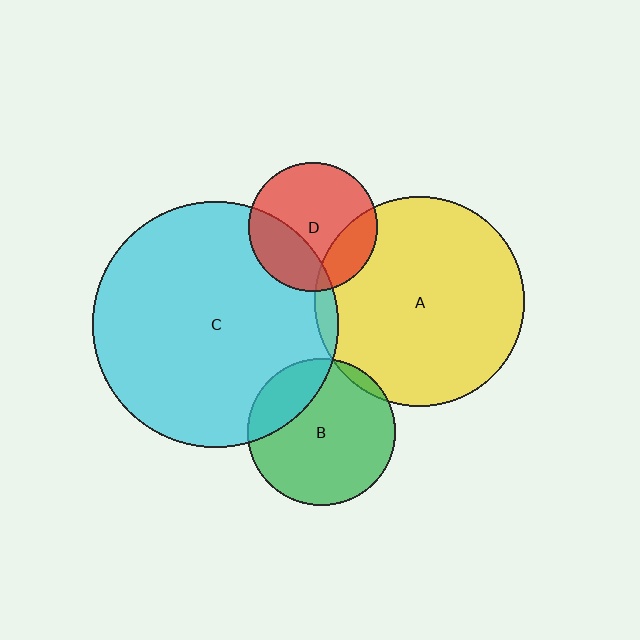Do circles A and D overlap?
Yes.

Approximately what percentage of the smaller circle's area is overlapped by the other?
Approximately 20%.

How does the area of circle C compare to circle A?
Approximately 1.4 times.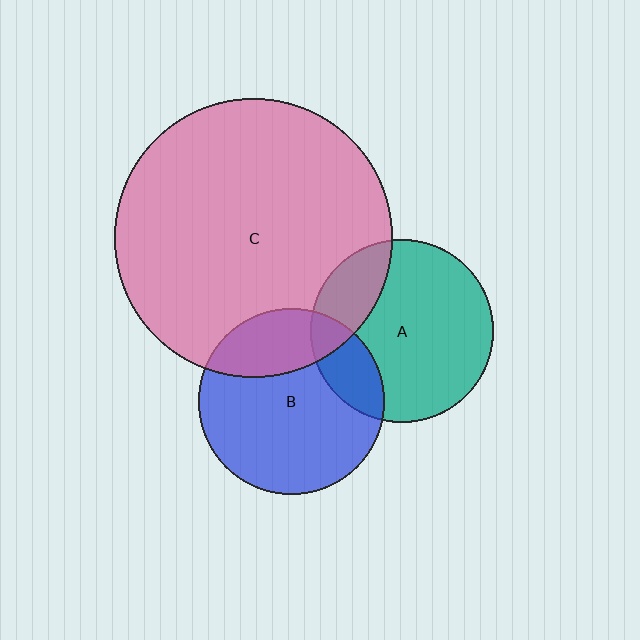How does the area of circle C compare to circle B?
Approximately 2.2 times.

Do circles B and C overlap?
Yes.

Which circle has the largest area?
Circle C (pink).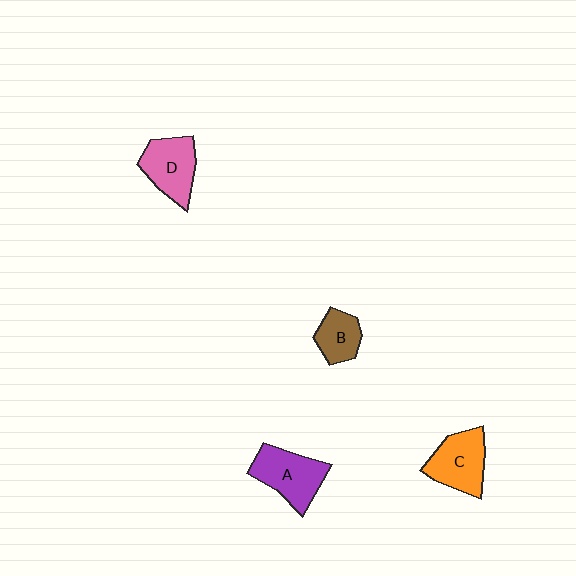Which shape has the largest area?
Shape A (purple).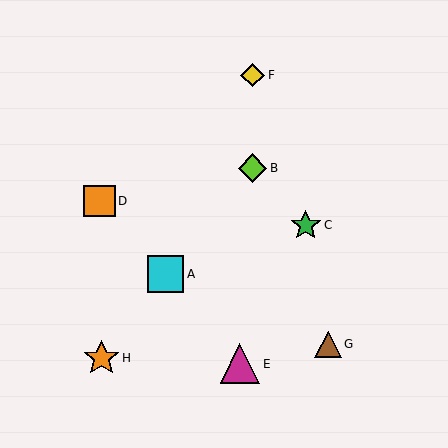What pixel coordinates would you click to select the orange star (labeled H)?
Click at (101, 358) to select the orange star H.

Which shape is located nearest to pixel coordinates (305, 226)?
The green star (labeled C) at (306, 225) is nearest to that location.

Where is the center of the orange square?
The center of the orange square is at (99, 201).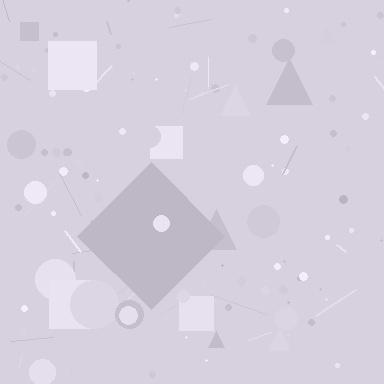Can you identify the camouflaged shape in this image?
The camouflaged shape is a diamond.